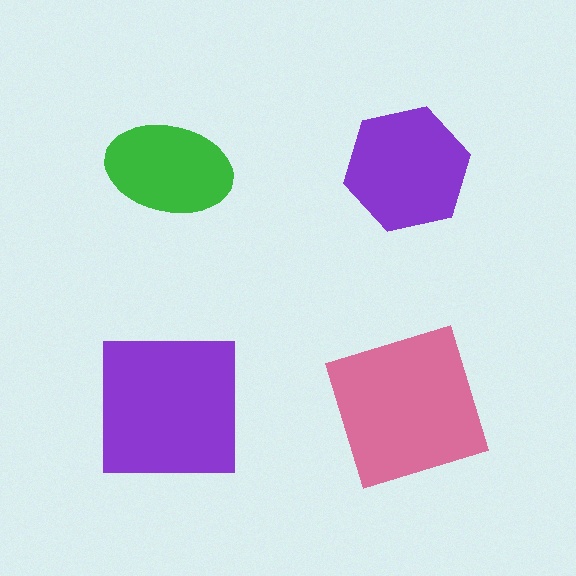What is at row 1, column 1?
A green ellipse.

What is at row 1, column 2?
A purple hexagon.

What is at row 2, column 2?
A pink square.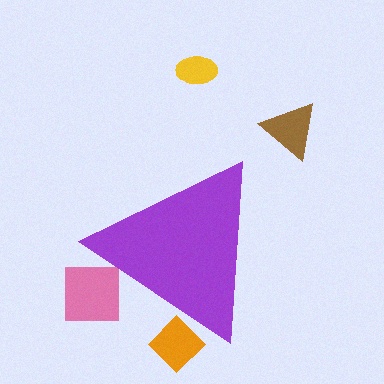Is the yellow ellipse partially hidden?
No, the yellow ellipse is fully visible.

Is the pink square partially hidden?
Yes, the pink square is partially hidden behind the purple triangle.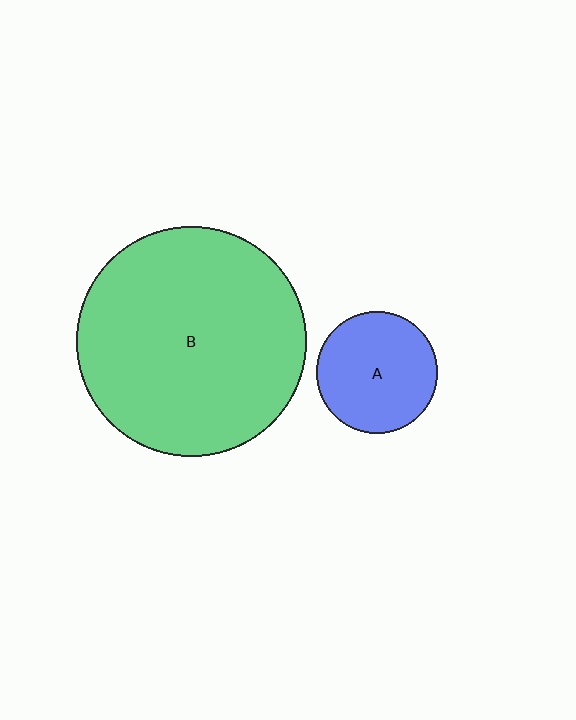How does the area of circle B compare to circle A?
Approximately 3.6 times.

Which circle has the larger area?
Circle B (green).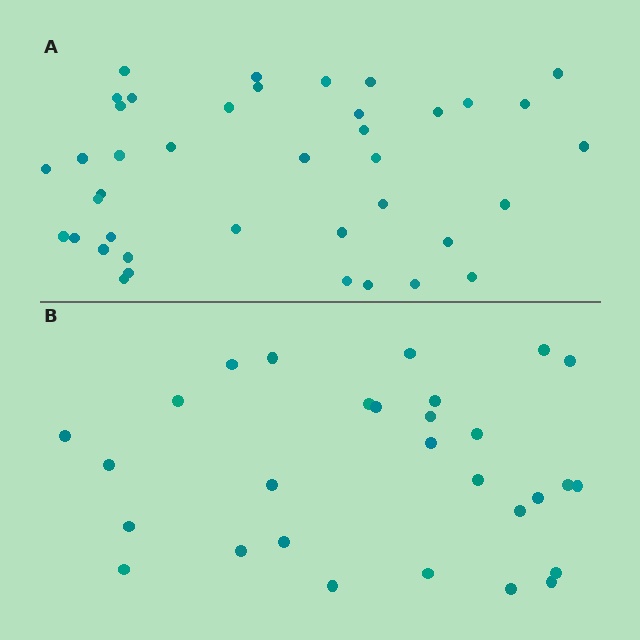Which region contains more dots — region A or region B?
Region A (the top region) has more dots.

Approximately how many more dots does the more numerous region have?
Region A has roughly 12 or so more dots than region B.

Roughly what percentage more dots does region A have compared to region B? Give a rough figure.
About 40% more.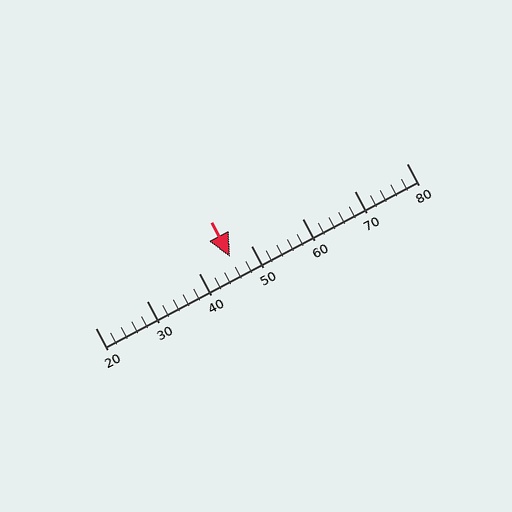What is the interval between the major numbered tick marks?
The major tick marks are spaced 10 units apart.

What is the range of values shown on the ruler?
The ruler shows values from 20 to 80.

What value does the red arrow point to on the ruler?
The red arrow points to approximately 46.